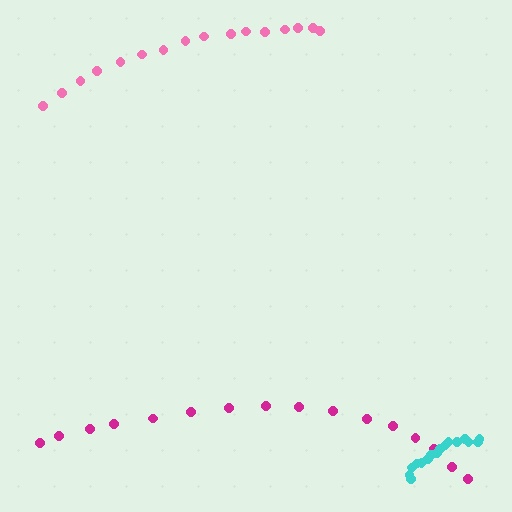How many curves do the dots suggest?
There are 3 distinct paths.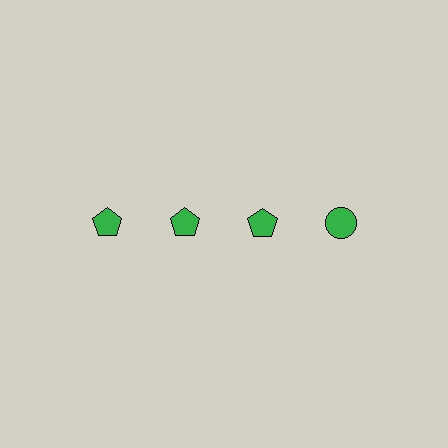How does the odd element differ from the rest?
It has a different shape: circle instead of pentagon.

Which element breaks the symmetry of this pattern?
The green circle in the top row, second from right column breaks the symmetry. All other shapes are green pentagons.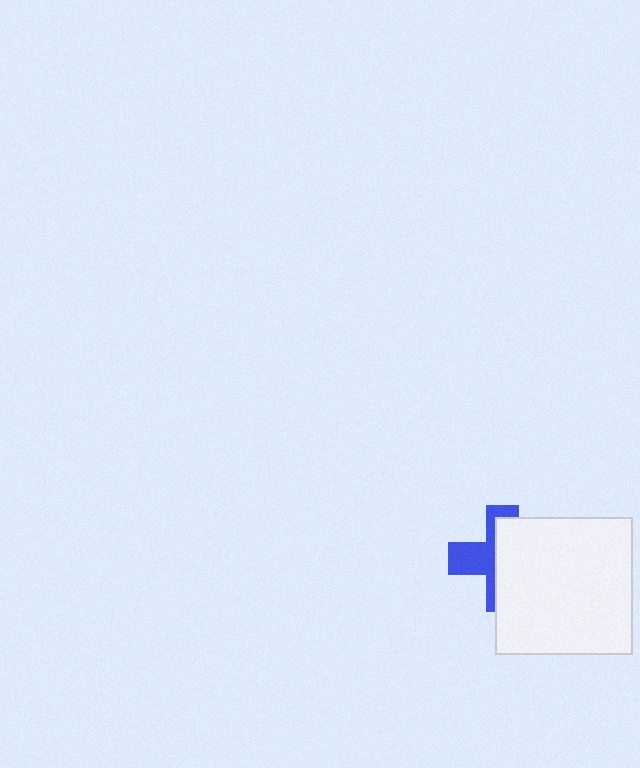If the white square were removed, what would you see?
You would see the complete blue cross.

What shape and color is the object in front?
The object in front is a white square.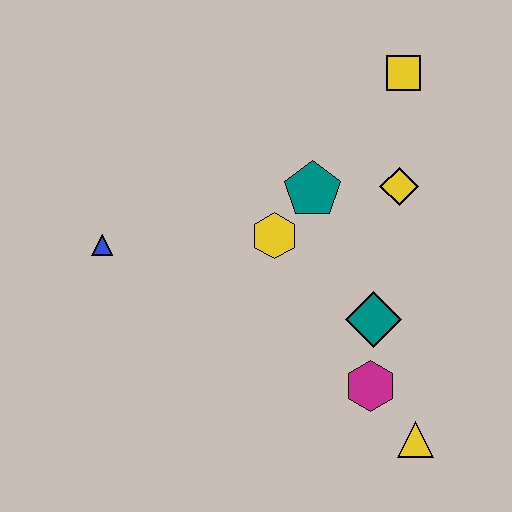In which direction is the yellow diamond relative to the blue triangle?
The yellow diamond is to the right of the blue triangle.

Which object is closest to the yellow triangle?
The magenta hexagon is closest to the yellow triangle.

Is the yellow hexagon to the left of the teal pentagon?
Yes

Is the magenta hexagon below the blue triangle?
Yes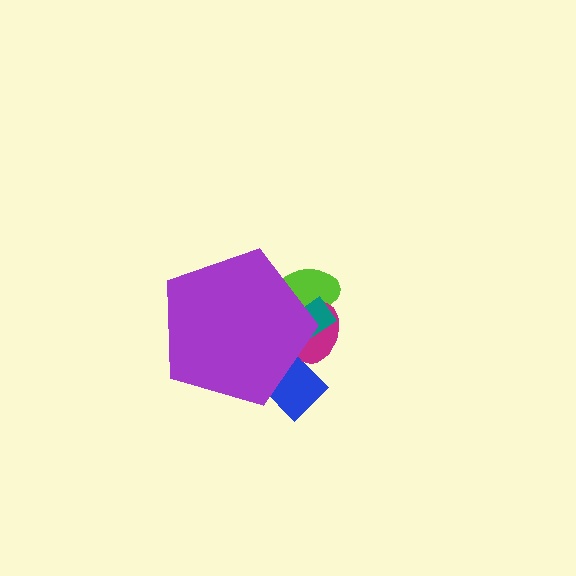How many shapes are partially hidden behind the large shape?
4 shapes are partially hidden.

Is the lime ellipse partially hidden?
Yes, the lime ellipse is partially hidden behind the purple pentagon.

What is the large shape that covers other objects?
A purple pentagon.